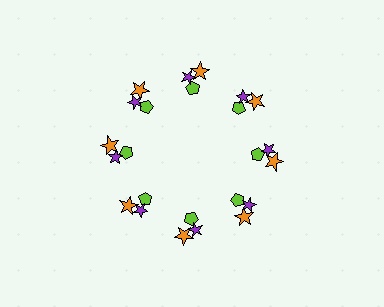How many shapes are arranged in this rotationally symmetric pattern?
There are 24 shapes, arranged in 8 groups of 3.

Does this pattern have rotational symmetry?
Yes, this pattern has 8-fold rotational symmetry. It looks the same after rotating 45 degrees around the center.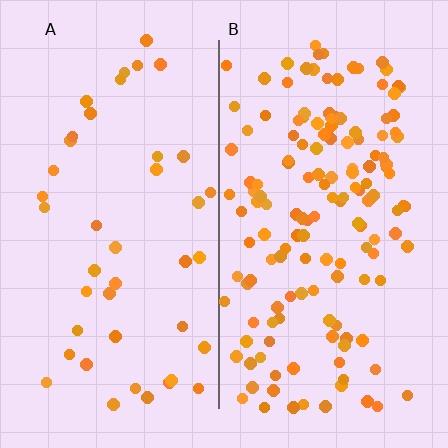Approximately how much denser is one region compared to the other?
Approximately 3.5× — region B over region A.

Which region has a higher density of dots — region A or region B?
B (the right).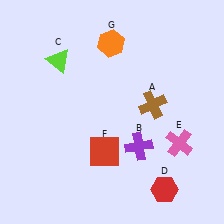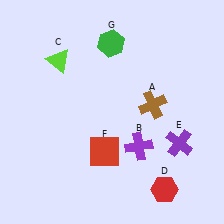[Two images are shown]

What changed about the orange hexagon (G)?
In Image 1, G is orange. In Image 2, it changed to green.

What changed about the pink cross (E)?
In Image 1, E is pink. In Image 2, it changed to purple.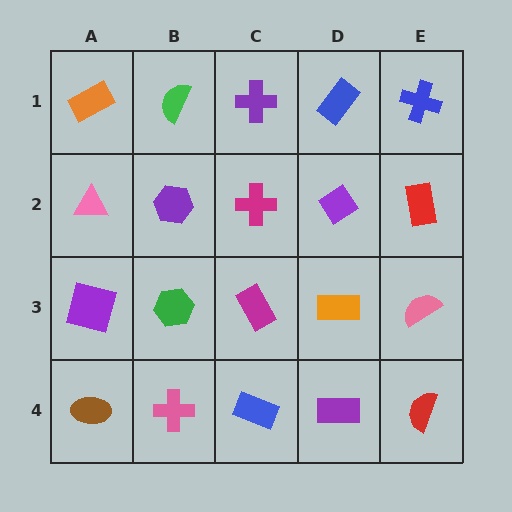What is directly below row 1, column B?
A purple hexagon.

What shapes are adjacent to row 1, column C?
A magenta cross (row 2, column C), a green semicircle (row 1, column B), a blue rectangle (row 1, column D).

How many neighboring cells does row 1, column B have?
3.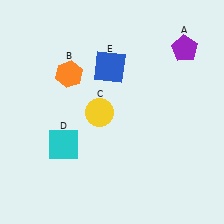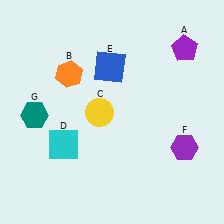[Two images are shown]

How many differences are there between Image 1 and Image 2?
There are 2 differences between the two images.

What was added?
A purple hexagon (F), a teal hexagon (G) were added in Image 2.